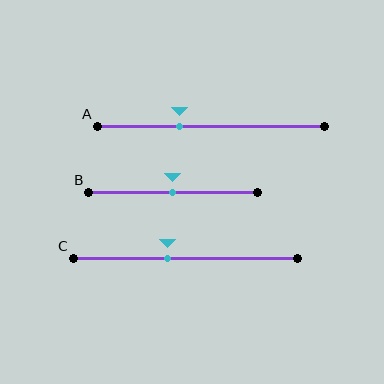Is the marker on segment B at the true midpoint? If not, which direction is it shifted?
Yes, the marker on segment B is at the true midpoint.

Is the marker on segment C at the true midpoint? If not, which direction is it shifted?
No, the marker on segment C is shifted to the left by about 8% of the segment length.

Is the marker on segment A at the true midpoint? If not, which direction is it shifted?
No, the marker on segment A is shifted to the left by about 14% of the segment length.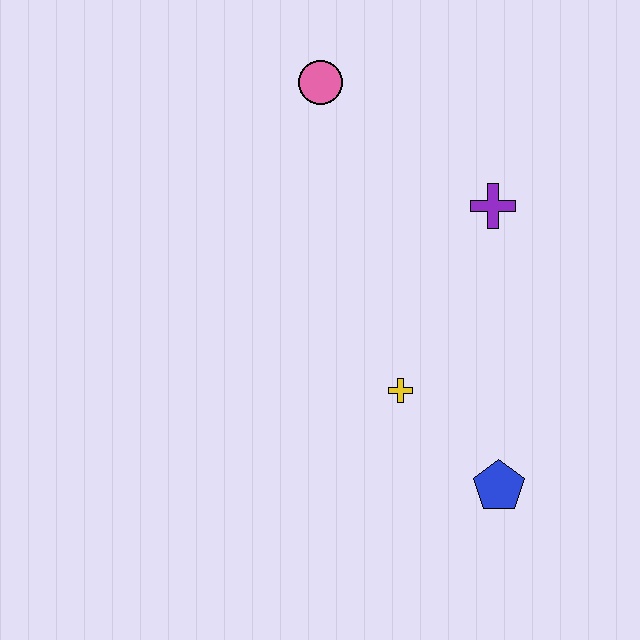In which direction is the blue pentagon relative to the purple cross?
The blue pentagon is below the purple cross.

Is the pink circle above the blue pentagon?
Yes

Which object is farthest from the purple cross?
The blue pentagon is farthest from the purple cross.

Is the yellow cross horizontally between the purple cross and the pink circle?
Yes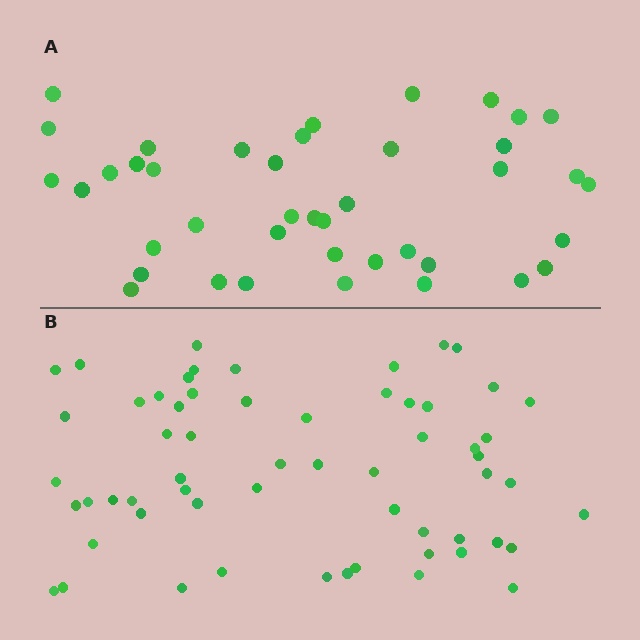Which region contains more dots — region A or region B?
Region B (the bottom region) has more dots.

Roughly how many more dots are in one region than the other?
Region B has approximately 20 more dots than region A.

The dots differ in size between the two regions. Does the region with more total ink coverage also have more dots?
No. Region A has more total ink coverage because its dots are larger, but region B actually contains more individual dots. Total area can be misleading — the number of items is what matters here.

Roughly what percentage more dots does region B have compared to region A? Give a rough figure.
About 45% more.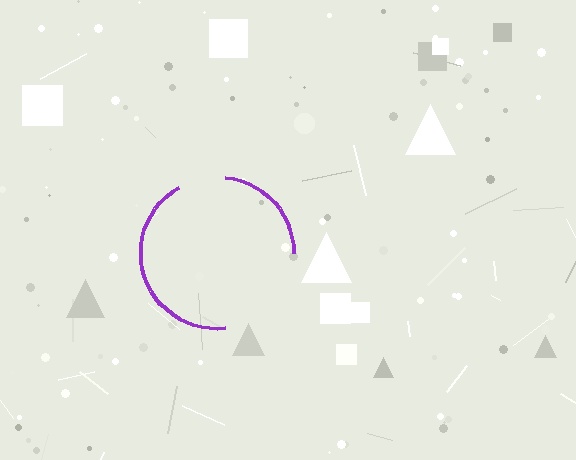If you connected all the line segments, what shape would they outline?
They would outline a circle.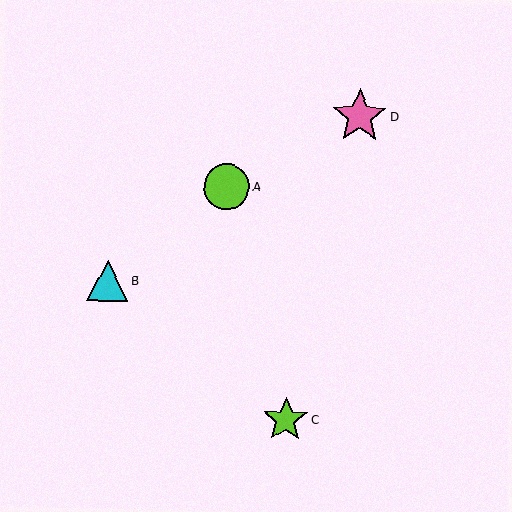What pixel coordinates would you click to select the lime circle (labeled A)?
Click at (227, 186) to select the lime circle A.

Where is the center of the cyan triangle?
The center of the cyan triangle is at (108, 281).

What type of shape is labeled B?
Shape B is a cyan triangle.